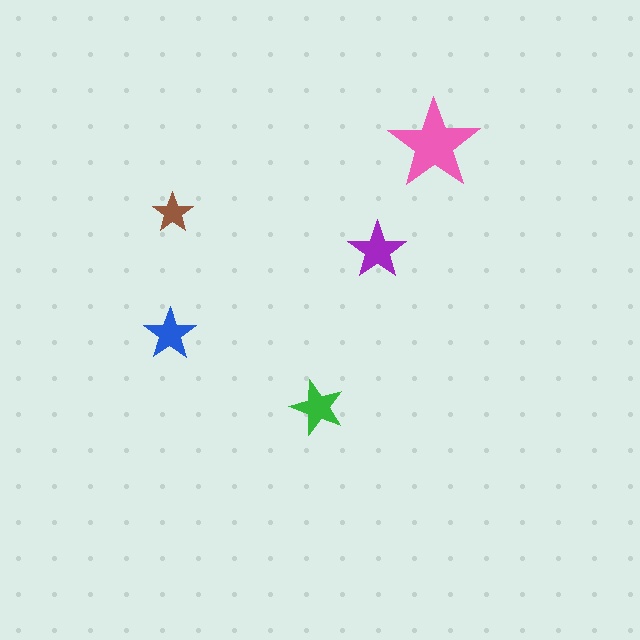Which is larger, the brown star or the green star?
The green one.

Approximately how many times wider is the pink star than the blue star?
About 1.5 times wider.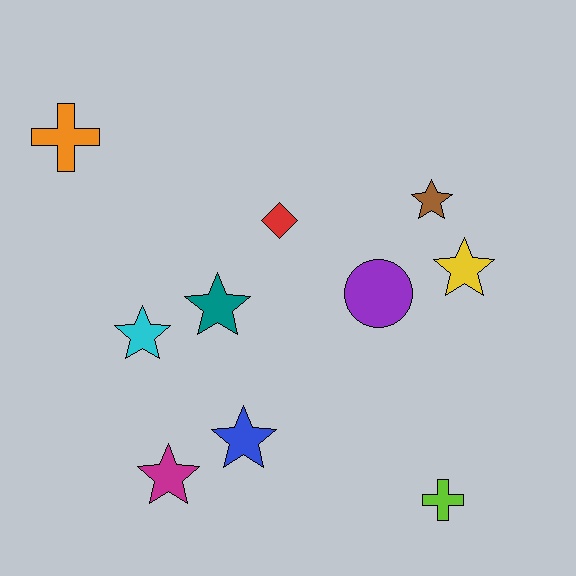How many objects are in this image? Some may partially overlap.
There are 10 objects.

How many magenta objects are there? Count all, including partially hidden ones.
There is 1 magenta object.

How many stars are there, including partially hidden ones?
There are 6 stars.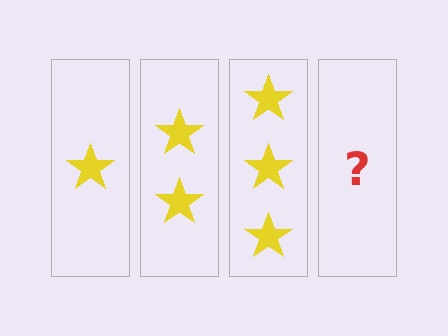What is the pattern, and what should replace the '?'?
The pattern is that each step adds one more star. The '?' should be 4 stars.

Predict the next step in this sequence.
The next step is 4 stars.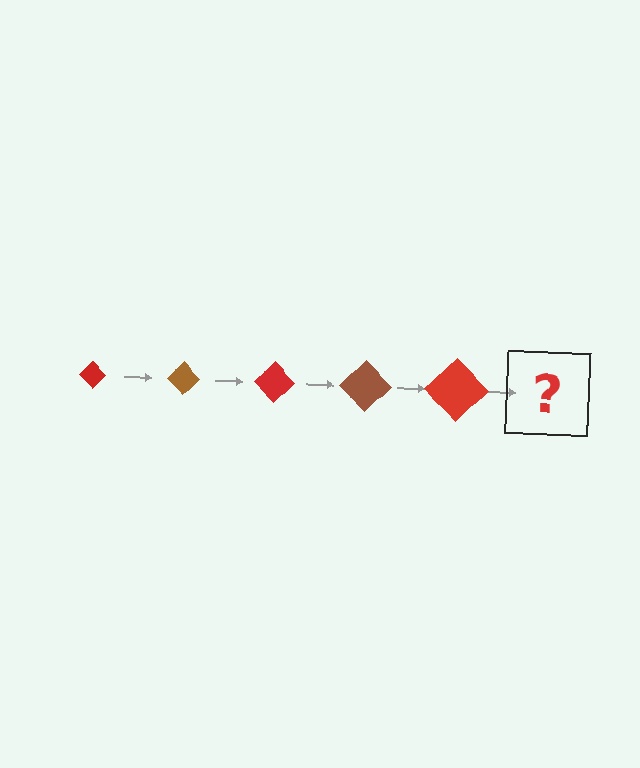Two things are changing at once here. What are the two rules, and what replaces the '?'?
The two rules are that the diamond grows larger each step and the color cycles through red and brown. The '?' should be a brown diamond, larger than the previous one.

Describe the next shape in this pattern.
It should be a brown diamond, larger than the previous one.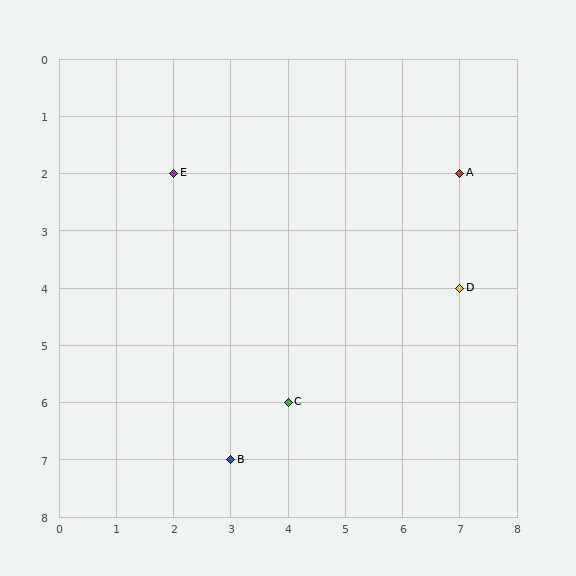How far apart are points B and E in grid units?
Points B and E are 1 column and 5 rows apart (about 5.1 grid units diagonally).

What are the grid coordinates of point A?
Point A is at grid coordinates (7, 2).